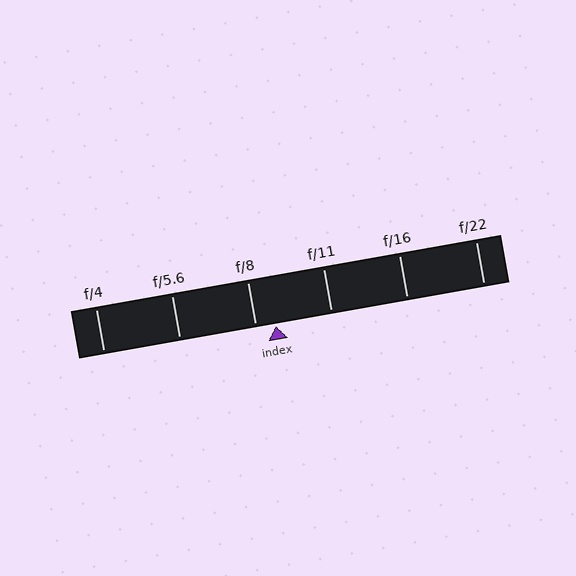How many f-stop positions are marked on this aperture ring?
There are 6 f-stop positions marked.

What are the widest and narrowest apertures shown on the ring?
The widest aperture shown is f/4 and the narrowest is f/22.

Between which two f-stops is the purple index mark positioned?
The index mark is between f/8 and f/11.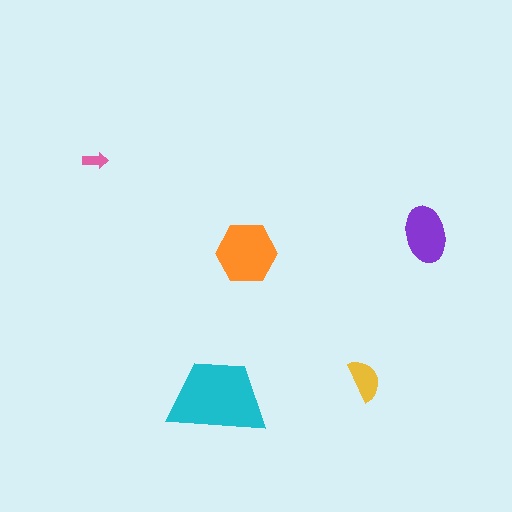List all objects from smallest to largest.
The pink arrow, the yellow semicircle, the purple ellipse, the orange hexagon, the cyan trapezoid.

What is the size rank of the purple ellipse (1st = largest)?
3rd.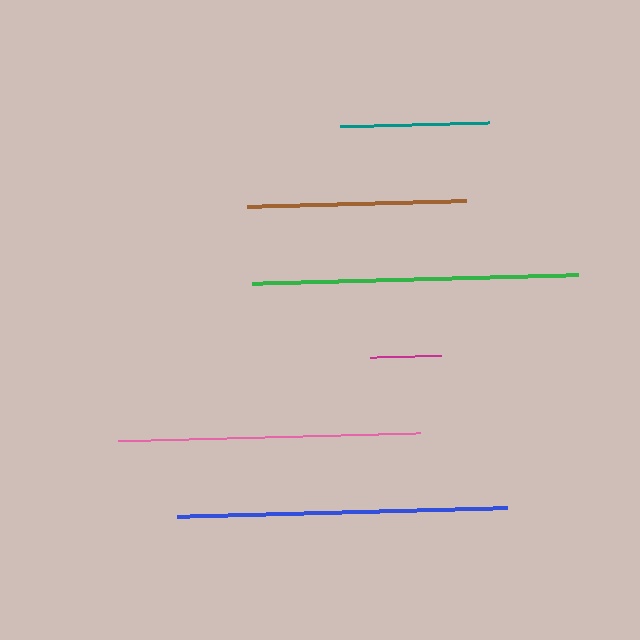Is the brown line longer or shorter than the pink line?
The pink line is longer than the brown line.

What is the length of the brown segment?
The brown segment is approximately 219 pixels long.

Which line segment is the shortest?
The magenta line is the shortest at approximately 72 pixels.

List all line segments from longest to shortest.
From longest to shortest: blue, green, pink, brown, teal, magenta.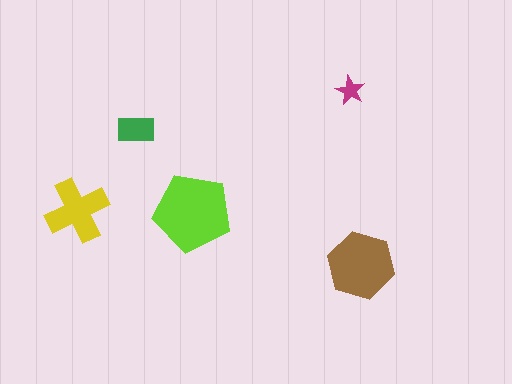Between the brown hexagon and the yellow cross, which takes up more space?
The brown hexagon.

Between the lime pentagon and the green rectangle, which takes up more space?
The lime pentagon.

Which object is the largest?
The lime pentagon.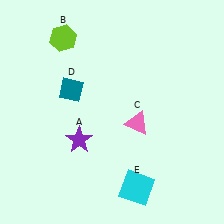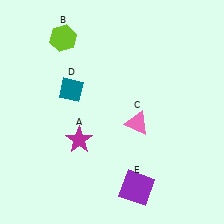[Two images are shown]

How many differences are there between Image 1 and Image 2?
There are 2 differences between the two images.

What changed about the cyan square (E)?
In Image 1, E is cyan. In Image 2, it changed to purple.